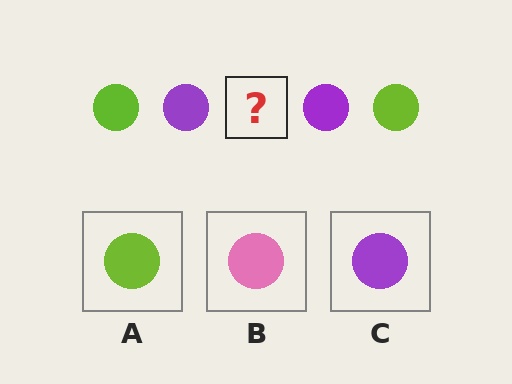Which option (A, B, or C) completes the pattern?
A.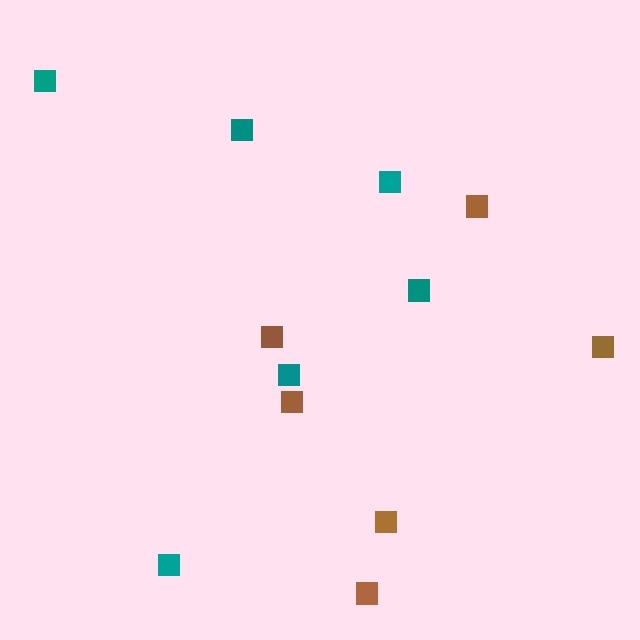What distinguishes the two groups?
There are 2 groups: one group of brown squares (6) and one group of teal squares (6).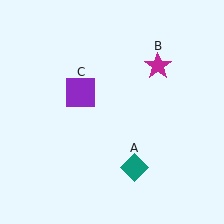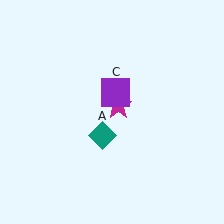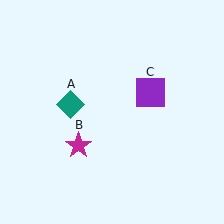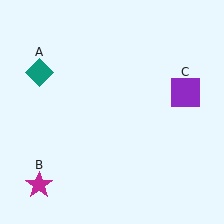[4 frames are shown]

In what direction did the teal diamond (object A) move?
The teal diamond (object A) moved up and to the left.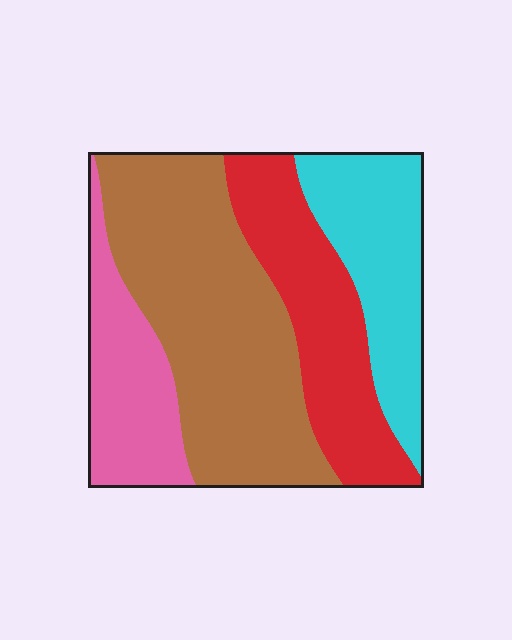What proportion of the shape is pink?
Pink takes up about one sixth (1/6) of the shape.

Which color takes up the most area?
Brown, at roughly 40%.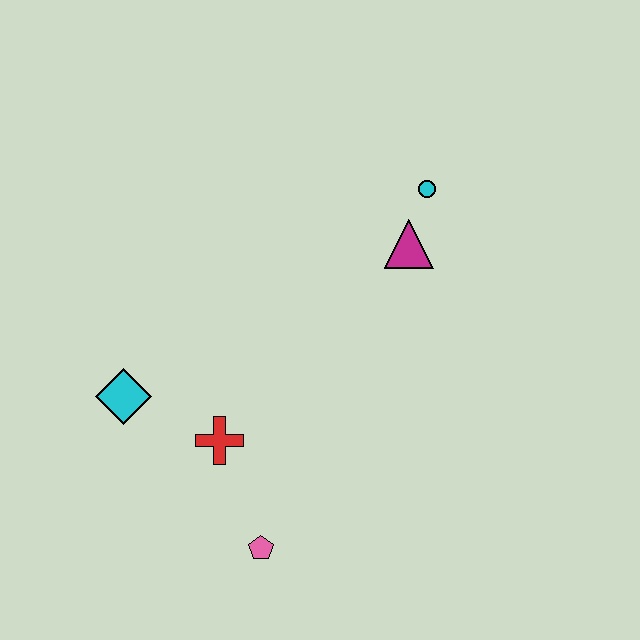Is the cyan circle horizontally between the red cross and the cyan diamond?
No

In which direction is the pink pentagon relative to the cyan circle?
The pink pentagon is below the cyan circle.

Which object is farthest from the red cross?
The cyan circle is farthest from the red cross.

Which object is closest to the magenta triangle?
The cyan circle is closest to the magenta triangle.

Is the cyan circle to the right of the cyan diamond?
Yes